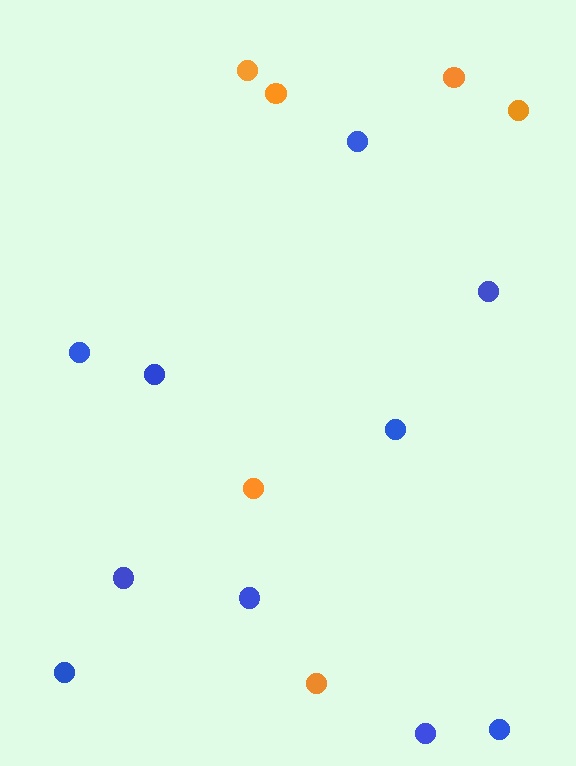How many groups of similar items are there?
There are 2 groups: one group of orange circles (6) and one group of blue circles (10).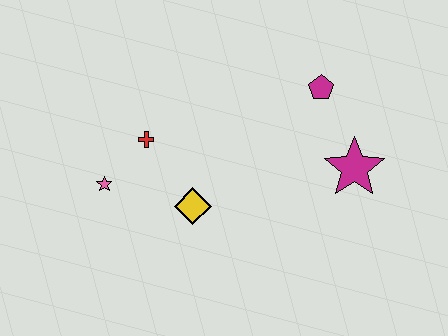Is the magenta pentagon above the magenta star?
Yes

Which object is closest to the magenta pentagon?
The magenta star is closest to the magenta pentagon.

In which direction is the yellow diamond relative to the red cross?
The yellow diamond is below the red cross.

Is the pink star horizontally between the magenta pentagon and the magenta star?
No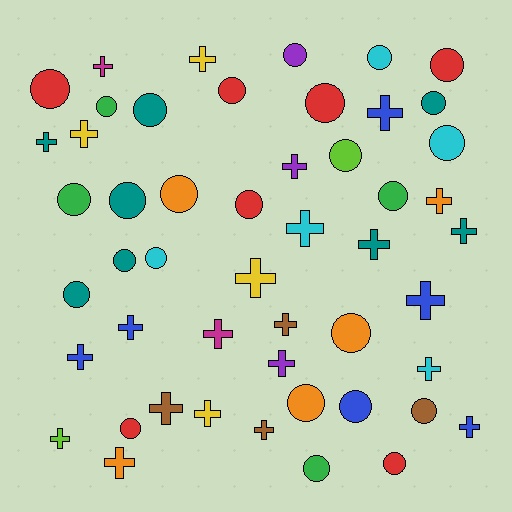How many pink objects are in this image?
There are no pink objects.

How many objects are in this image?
There are 50 objects.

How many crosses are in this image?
There are 24 crosses.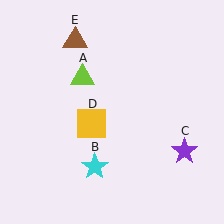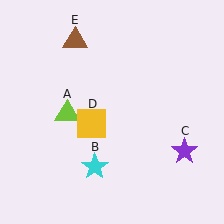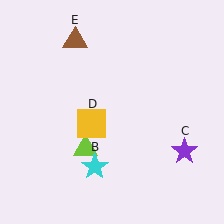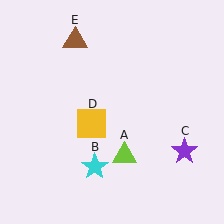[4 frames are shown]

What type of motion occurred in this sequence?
The lime triangle (object A) rotated counterclockwise around the center of the scene.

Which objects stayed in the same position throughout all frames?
Cyan star (object B) and purple star (object C) and yellow square (object D) and brown triangle (object E) remained stationary.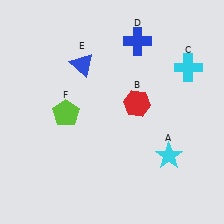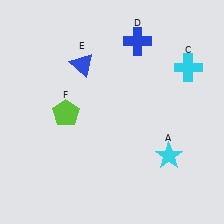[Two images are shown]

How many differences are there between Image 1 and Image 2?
There is 1 difference between the two images.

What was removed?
The red hexagon (B) was removed in Image 2.